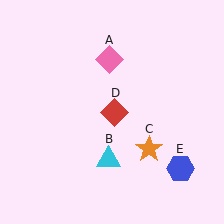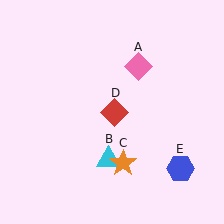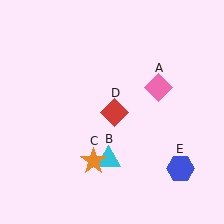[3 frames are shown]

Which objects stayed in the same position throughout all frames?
Cyan triangle (object B) and red diamond (object D) and blue hexagon (object E) remained stationary.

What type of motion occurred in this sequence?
The pink diamond (object A), orange star (object C) rotated clockwise around the center of the scene.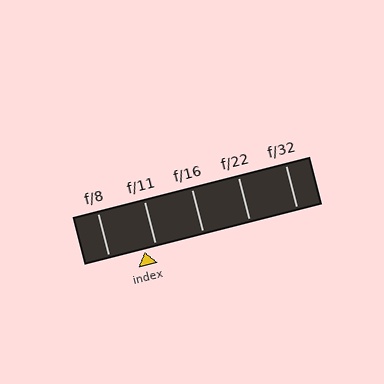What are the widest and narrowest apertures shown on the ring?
The widest aperture shown is f/8 and the narrowest is f/32.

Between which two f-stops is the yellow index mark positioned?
The index mark is between f/8 and f/11.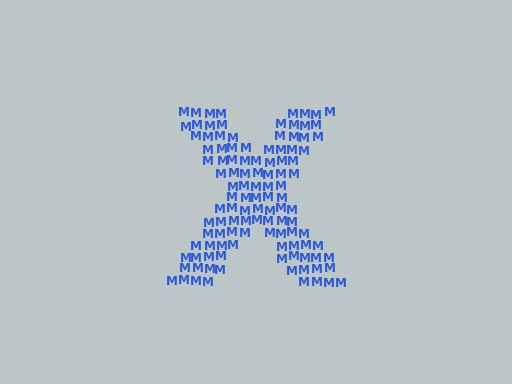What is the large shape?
The large shape is the letter X.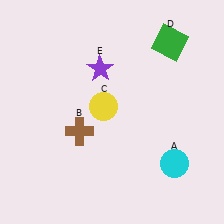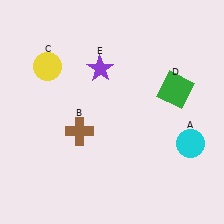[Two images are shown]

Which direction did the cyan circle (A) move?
The cyan circle (A) moved up.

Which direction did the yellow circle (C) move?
The yellow circle (C) moved left.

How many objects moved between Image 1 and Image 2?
3 objects moved between the two images.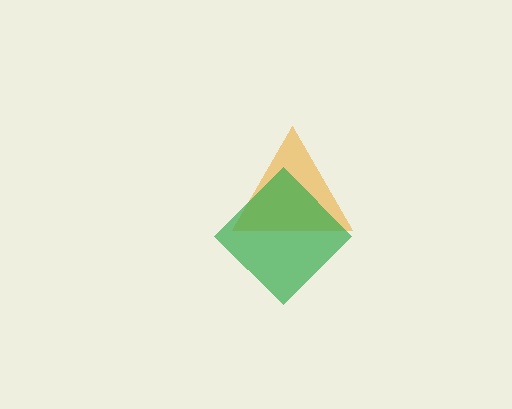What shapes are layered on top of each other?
The layered shapes are: an orange triangle, a green diamond.